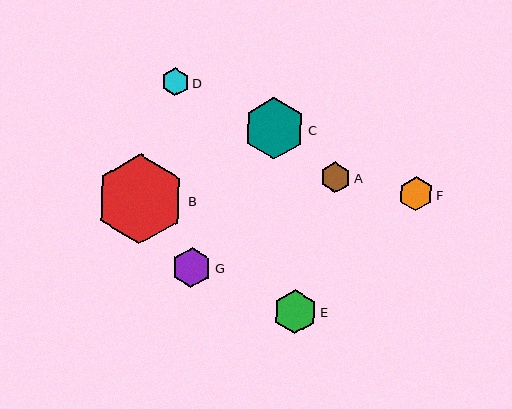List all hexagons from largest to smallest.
From largest to smallest: B, C, E, G, F, A, D.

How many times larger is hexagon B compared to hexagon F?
Hexagon B is approximately 2.6 times the size of hexagon F.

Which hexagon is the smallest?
Hexagon D is the smallest with a size of approximately 28 pixels.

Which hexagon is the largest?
Hexagon B is the largest with a size of approximately 90 pixels.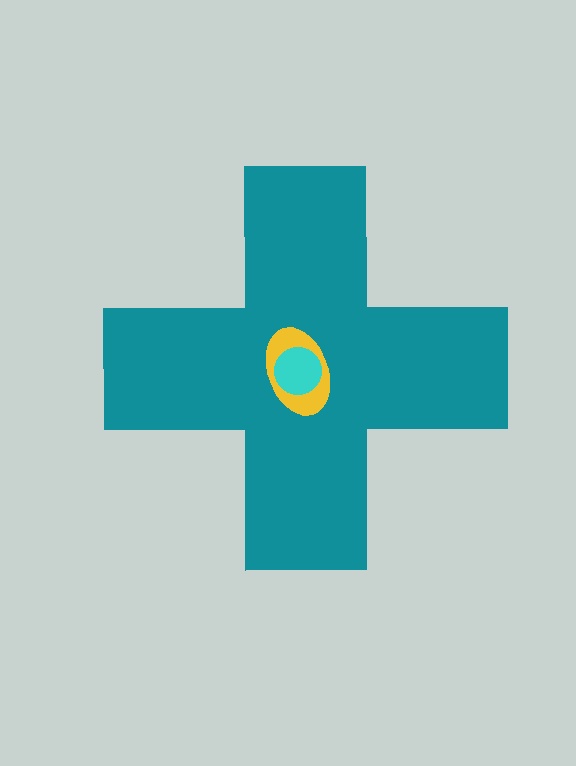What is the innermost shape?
The cyan circle.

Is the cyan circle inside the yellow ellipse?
Yes.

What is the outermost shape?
The teal cross.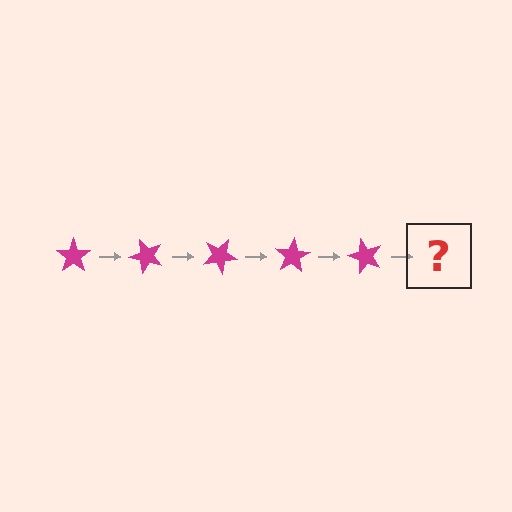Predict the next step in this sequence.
The next step is a magenta star rotated 250 degrees.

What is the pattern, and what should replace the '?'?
The pattern is that the star rotates 50 degrees each step. The '?' should be a magenta star rotated 250 degrees.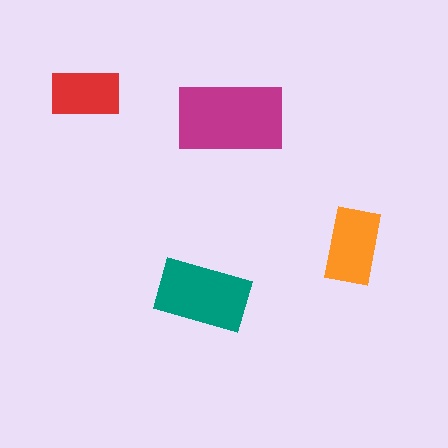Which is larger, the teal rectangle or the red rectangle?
The teal one.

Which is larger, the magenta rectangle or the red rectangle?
The magenta one.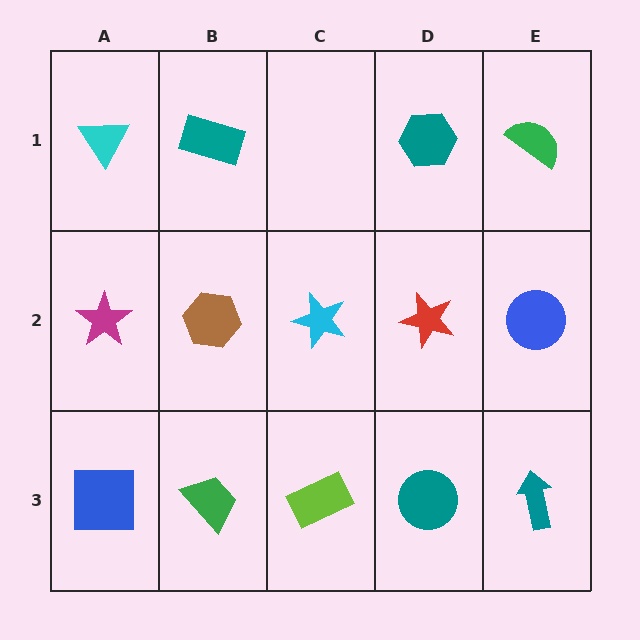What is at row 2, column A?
A magenta star.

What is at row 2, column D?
A red star.